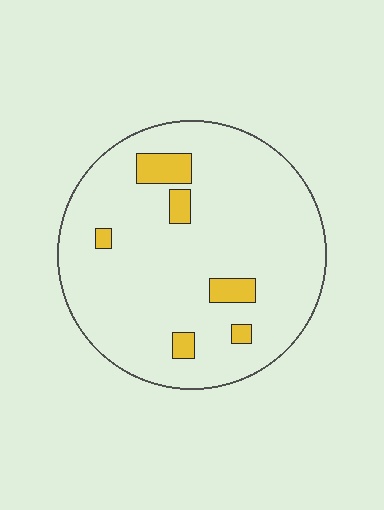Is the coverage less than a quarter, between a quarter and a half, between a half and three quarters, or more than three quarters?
Less than a quarter.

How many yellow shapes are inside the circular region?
6.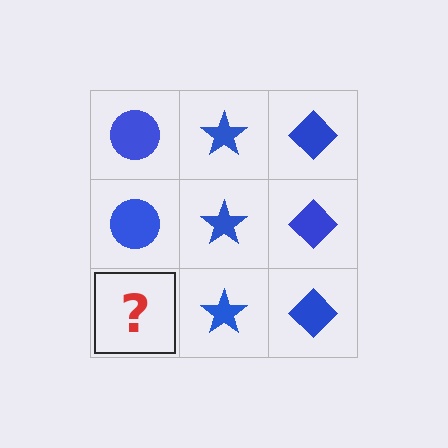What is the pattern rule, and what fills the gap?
The rule is that each column has a consistent shape. The gap should be filled with a blue circle.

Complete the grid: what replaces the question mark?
The question mark should be replaced with a blue circle.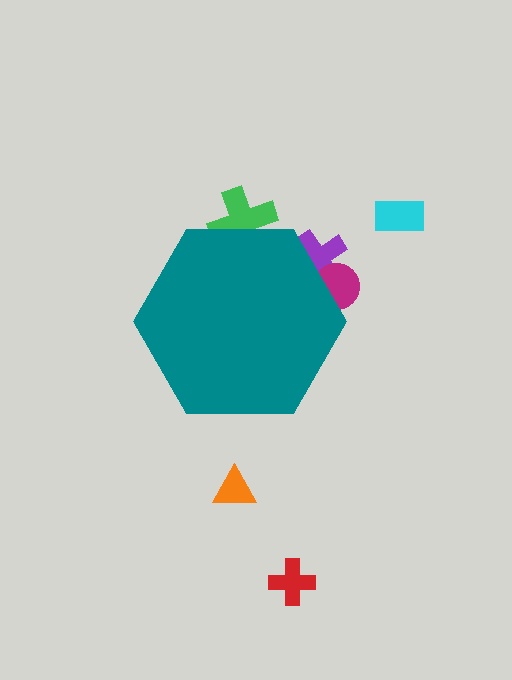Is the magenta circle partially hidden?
Yes, the magenta circle is partially hidden behind the teal hexagon.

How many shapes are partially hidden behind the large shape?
3 shapes are partially hidden.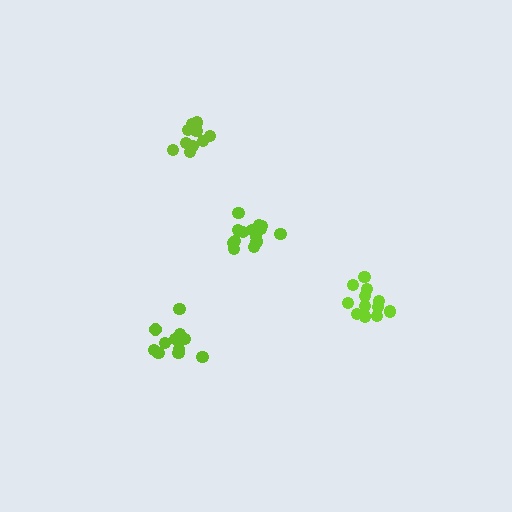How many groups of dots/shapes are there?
There are 4 groups.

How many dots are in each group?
Group 1: 12 dots, Group 2: 12 dots, Group 3: 15 dots, Group 4: 11 dots (50 total).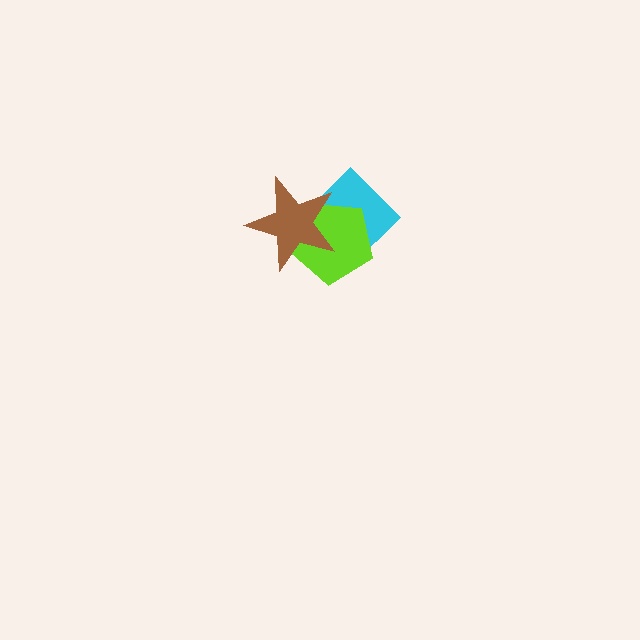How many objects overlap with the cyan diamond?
2 objects overlap with the cyan diamond.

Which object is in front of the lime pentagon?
The brown star is in front of the lime pentagon.